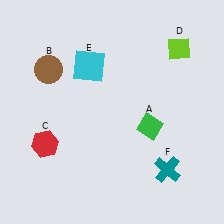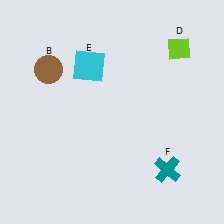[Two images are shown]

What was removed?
The green diamond (A), the red hexagon (C) were removed in Image 2.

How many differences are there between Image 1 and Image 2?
There are 2 differences between the two images.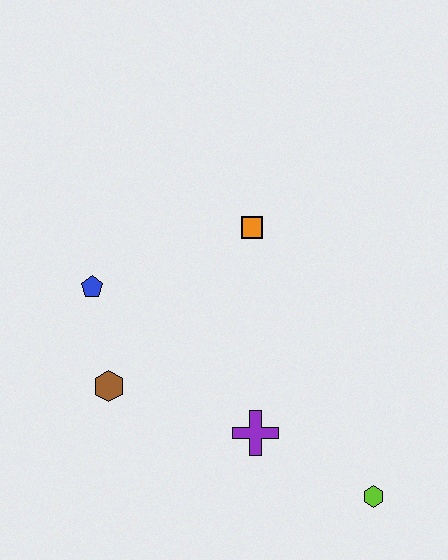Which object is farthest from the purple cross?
The blue pentagon is farthest from the purple cross.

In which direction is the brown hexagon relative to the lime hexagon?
The brown hexagon is to the left of the lime hexagon.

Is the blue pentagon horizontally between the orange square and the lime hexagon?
No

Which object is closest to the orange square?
The blue pentagon is closest to the orange square.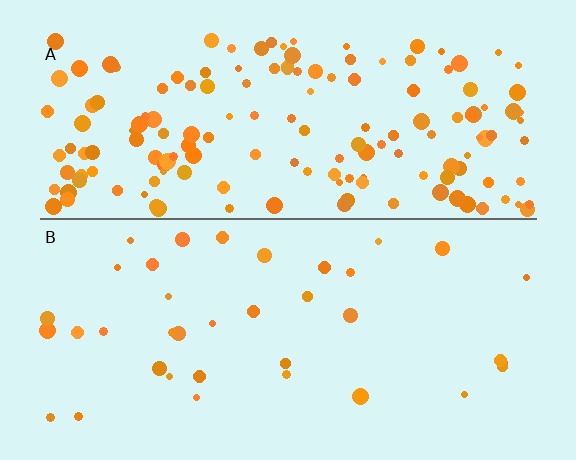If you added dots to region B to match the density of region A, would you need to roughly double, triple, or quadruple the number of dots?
Approximately quadruple.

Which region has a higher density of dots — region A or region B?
A (the top).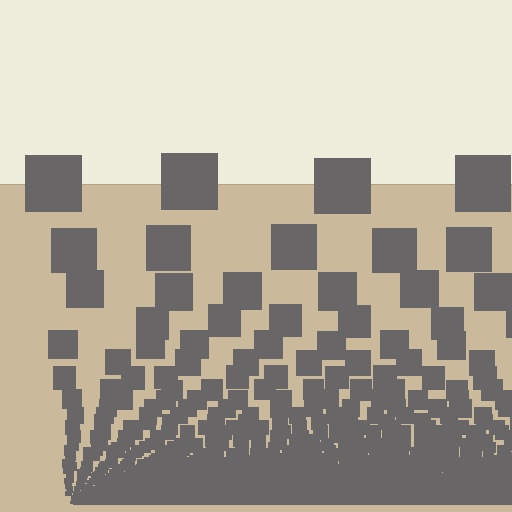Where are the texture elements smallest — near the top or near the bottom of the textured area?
Near the bottom.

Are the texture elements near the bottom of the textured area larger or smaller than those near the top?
Smaller. The gradient is inverted — elements near the bottom are smaller and denser.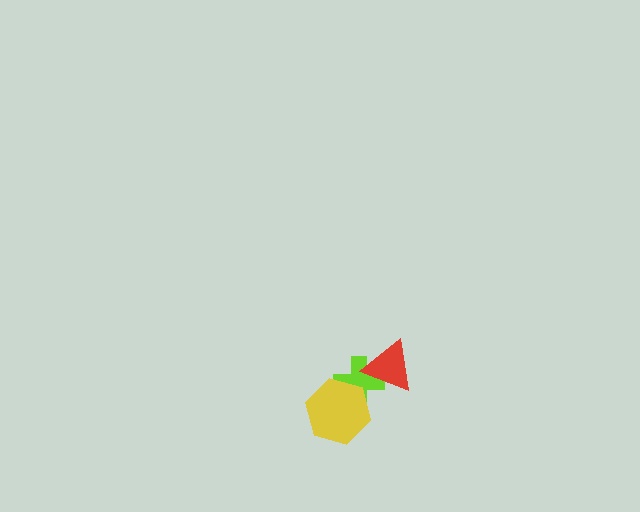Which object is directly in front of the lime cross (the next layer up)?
The red triangle is directly in front of the lime cross.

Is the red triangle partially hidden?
No, no other shape covers it.